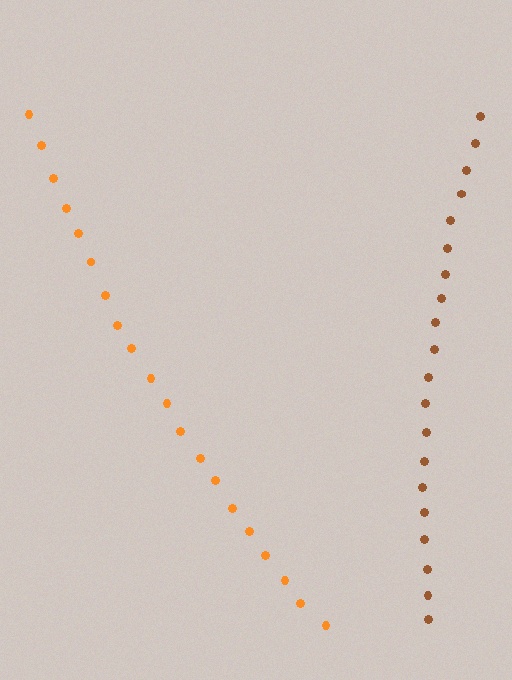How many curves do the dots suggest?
There are 2 distinct paths.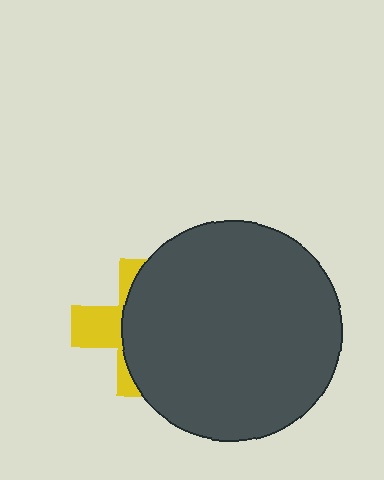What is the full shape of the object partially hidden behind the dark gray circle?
The partially hidden object is a yellow cross.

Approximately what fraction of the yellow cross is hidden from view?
Roughly 64% of the yellow cross is hidden behind the dark gray circle.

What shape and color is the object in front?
The object in front is a dark gray circle.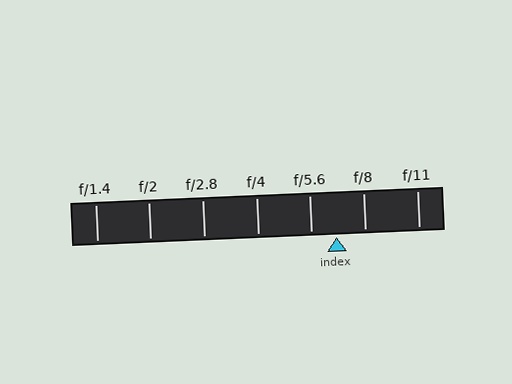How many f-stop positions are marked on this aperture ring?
There are 7 f-stop positions marked.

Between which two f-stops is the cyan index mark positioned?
The index mark is between f/5.6 and f/8.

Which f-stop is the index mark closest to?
The index mark is closest to f/5.6.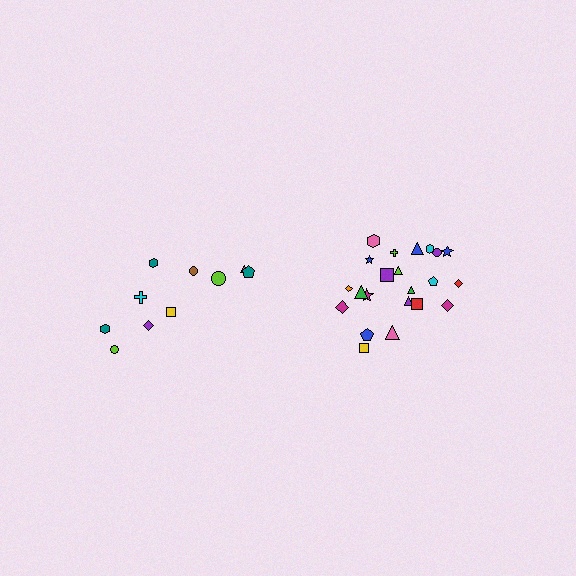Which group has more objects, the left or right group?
The right group.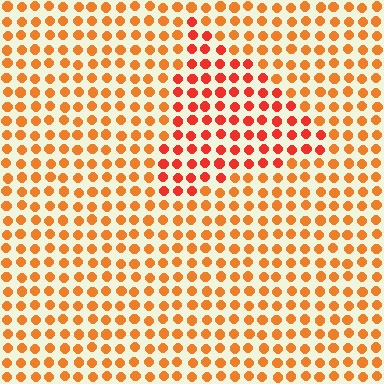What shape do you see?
I see a triangle.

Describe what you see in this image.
The image is filled with small orange elements in a uniform arrangement. A triangle-shaped region is visible where the elements are tinted to a slightly different hue, forming a subtle color boundary.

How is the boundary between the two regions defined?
The boundary is defined purely by a slight shift in hue (about 24 degrees). Spacing, size, and orientation are identical on both sides.